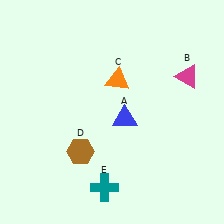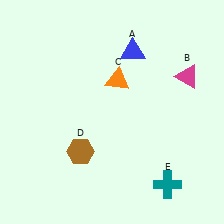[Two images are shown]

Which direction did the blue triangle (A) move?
The blue triangle (A) moved up.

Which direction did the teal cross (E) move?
The teal cross (E) moved right.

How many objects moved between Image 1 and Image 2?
2 objects moved between the two images.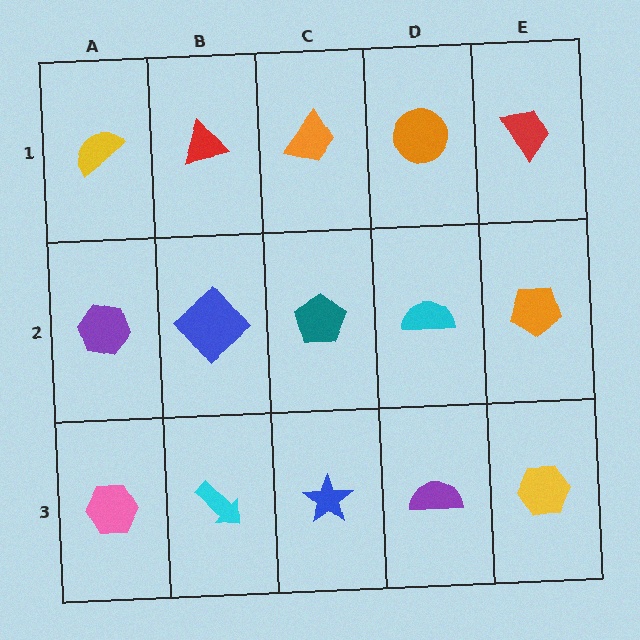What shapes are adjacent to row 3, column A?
A purple hexagon (row 2, column A), a cyan arrow (row 3, column B).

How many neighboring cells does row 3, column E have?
2.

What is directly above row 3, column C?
A teal pentagon.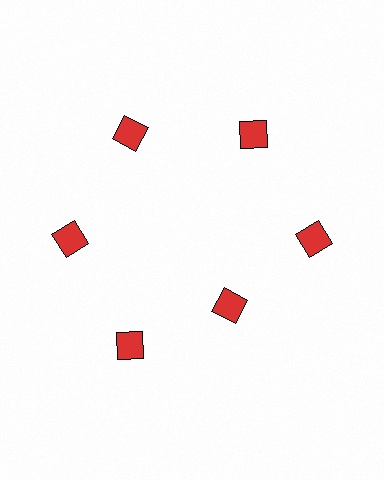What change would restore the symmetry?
The symmetry would be restored by moving it outward, back onto the ring so that all 6 diamonds sit at equal angles and equal distance from the center.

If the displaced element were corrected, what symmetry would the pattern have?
It would have 6-fold rotational symmetry — the pattern would map onto itself every 60 degrees.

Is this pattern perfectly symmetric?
No. The 6 red diamonds are arranged in a ring, but one element near the 5 o'clock position is pulled inward toward the center, breaking the 6-fold rotational symmetry.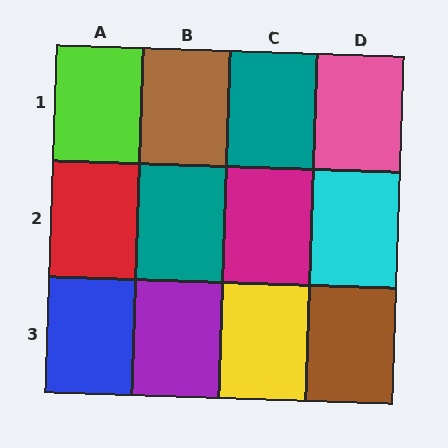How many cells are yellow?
1 cell is yellow.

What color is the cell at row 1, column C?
Teal.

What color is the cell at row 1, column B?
Brown.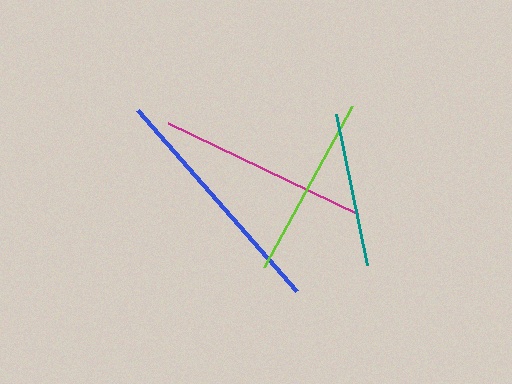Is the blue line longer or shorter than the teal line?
The blue line is longer than the teal line.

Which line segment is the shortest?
The teal line is the shortest at approximately 155 pixels.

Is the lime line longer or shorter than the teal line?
The lime line is longer than the teal line.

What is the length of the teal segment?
The teal segment is approximately 155 pixels long.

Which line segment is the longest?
The blue line is the longest at approximately 241 pixels.